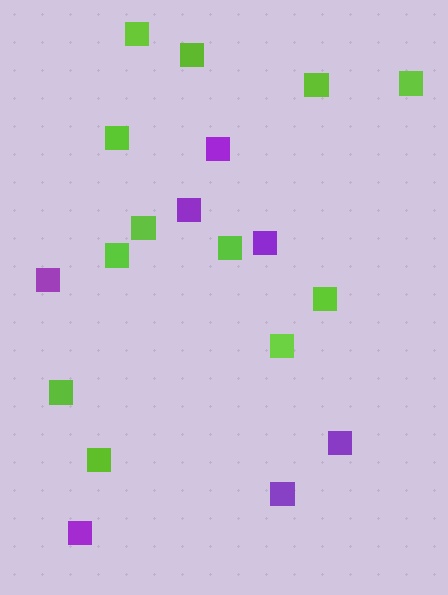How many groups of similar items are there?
There are 2 groups: one group of purple squares (7) and one group of lime squares (12).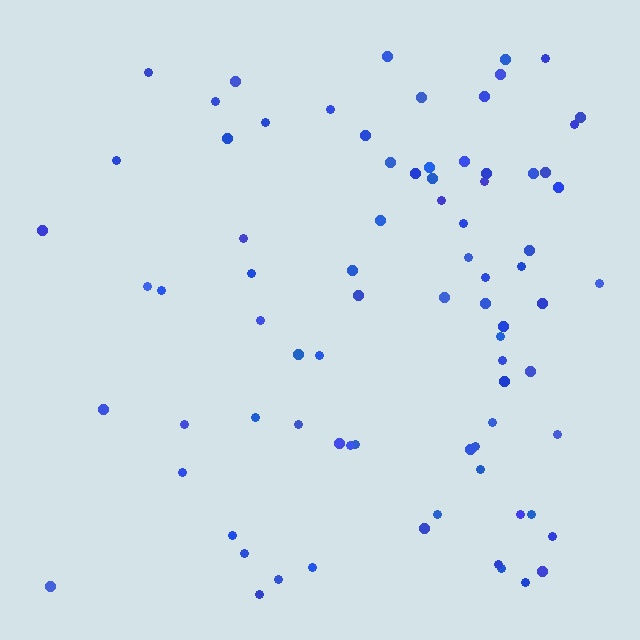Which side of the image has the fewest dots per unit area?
The left.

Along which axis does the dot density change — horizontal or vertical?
Horizontal.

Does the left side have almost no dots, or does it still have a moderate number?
Still a moderate number, just noticeably fewer than the right.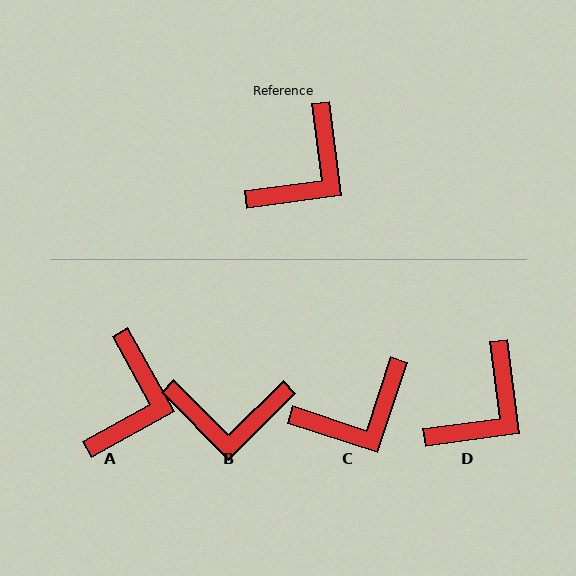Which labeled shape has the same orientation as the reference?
D.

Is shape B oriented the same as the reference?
No, it is off by about 53 degrees.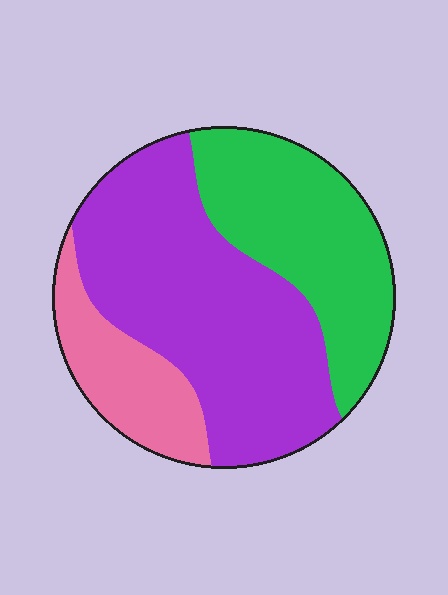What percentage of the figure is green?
Green takes up about one third (1/3) of the figure.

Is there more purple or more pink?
Purple.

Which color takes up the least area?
Pink, at roughly 15%.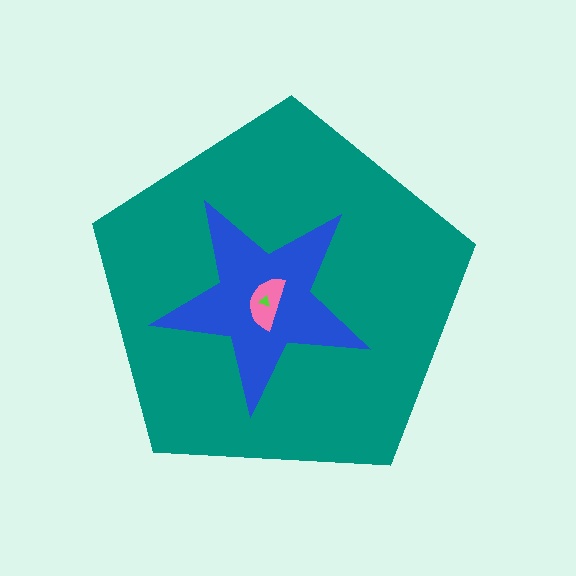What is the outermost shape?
The teal pentagon.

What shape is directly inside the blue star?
The pink semicircle.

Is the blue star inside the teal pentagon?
Yes.